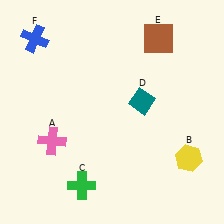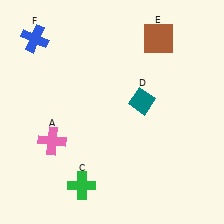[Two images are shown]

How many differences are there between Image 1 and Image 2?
There is 1 difference between the two images.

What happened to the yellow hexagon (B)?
The yellow hexagon (B) was removed in Image 2. It was in the bottom-right area of Image 1.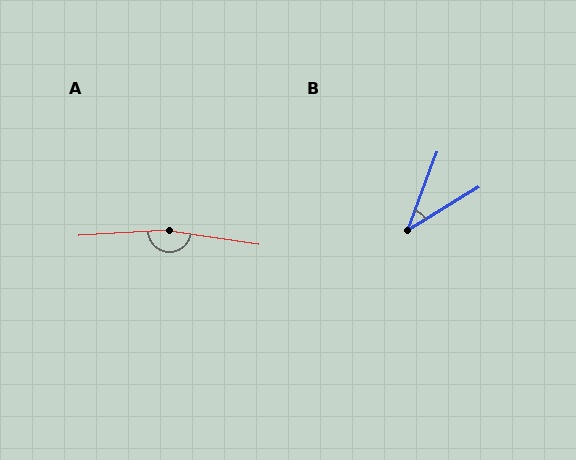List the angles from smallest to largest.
B (38°), A (168°).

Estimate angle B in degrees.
Approximately 38 degrees.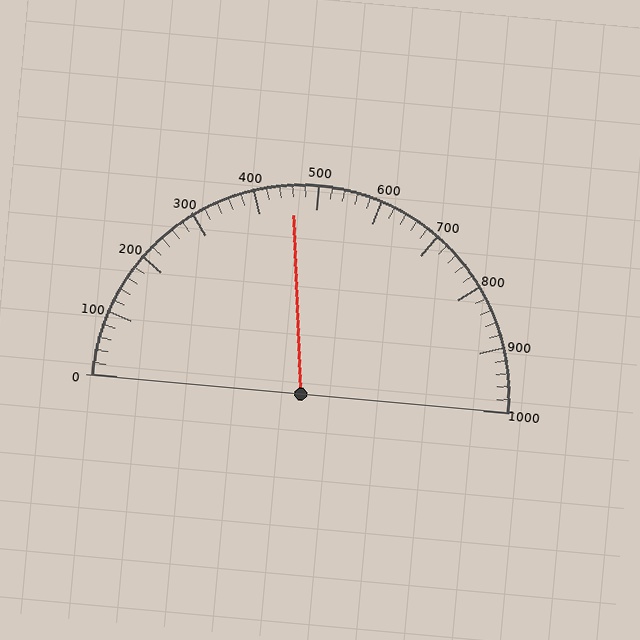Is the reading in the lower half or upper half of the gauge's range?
The reading is in the lower half of the range (0 to 1000).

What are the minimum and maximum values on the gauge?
The gauge ranges from 0 to 1000.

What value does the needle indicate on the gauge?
The needle indicates approximately 460.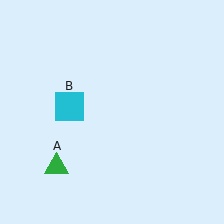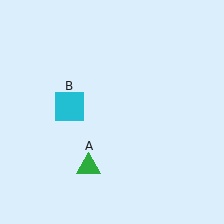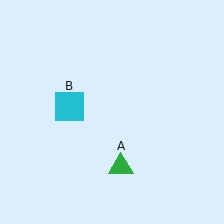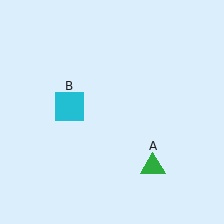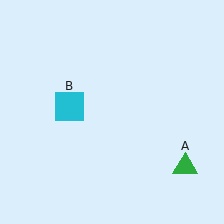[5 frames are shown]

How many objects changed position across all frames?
1 object changed position: green triangle (object A).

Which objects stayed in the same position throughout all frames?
Cyan square (object B) remained stationary.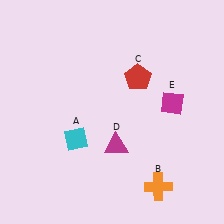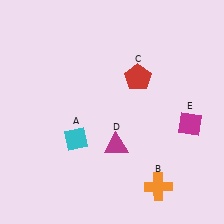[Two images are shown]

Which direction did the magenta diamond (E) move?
The magenta diamond (E) moved down.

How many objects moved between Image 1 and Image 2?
1 object moved between the two images.